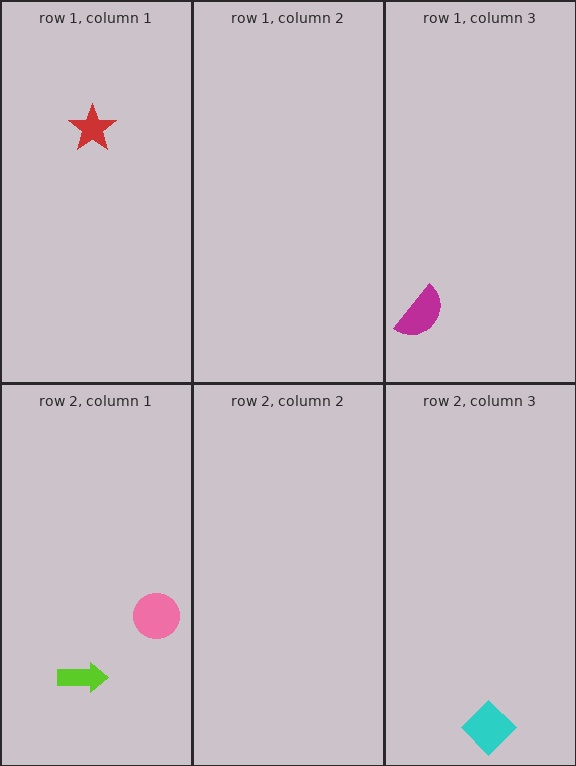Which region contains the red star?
The row 1, column 1 region.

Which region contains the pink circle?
The row 2, column 1 region.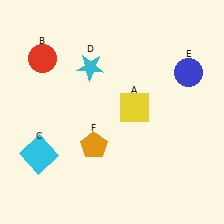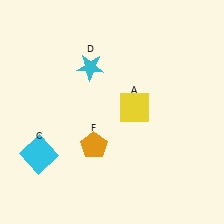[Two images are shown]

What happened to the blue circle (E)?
The blue circle (E) was removed in Image 2. It was in the top-right area of Image 1.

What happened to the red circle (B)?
The red circle (B) was removed in Image 2. It was in the top-left area of Image 1.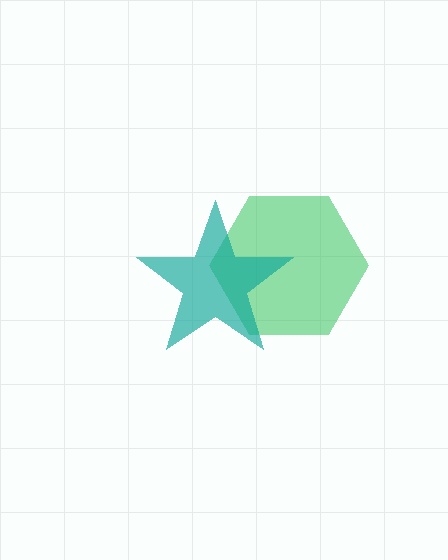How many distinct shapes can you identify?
There are 2 distinct shapes: a green hexagon, a teal star.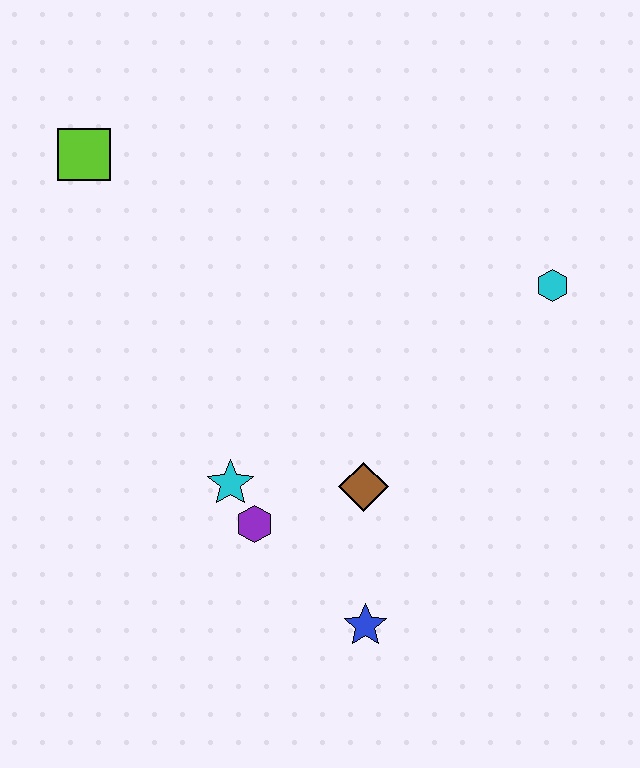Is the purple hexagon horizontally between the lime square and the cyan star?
No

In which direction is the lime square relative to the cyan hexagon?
The lime square is to the left of the cyan hexagon.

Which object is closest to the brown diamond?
The purple hexagon is closest to the brown diamond.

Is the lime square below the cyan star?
No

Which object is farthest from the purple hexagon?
The lime square is farthest from the purple hexagon.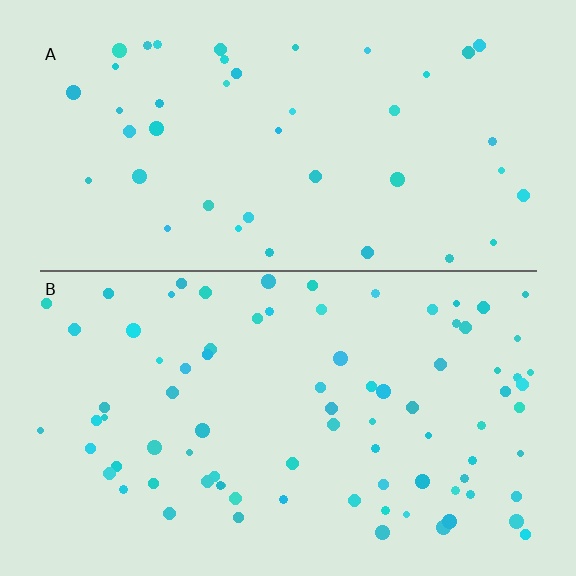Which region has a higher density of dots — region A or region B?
B (the bottom).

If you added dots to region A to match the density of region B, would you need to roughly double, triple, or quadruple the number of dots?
Approximately double.